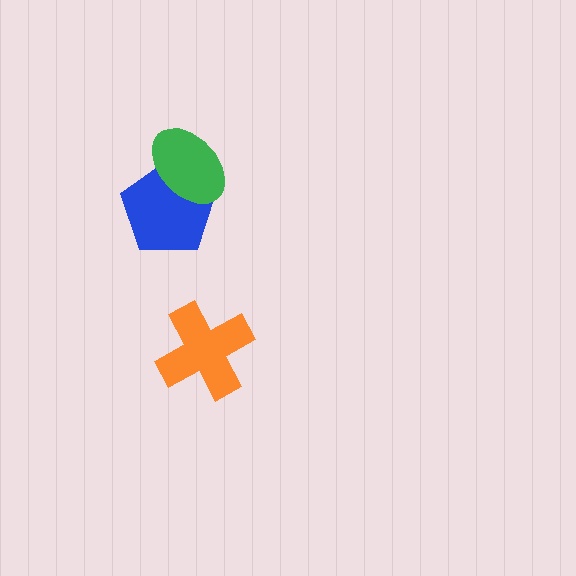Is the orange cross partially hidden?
No, no other shape covers it.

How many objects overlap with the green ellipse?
1 object overlaps with the green ellipse.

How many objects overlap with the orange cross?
0 objects overlap with the orange cross.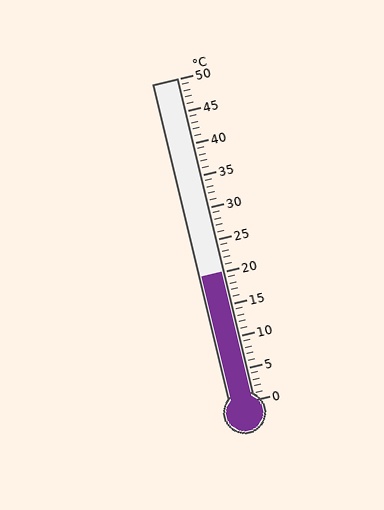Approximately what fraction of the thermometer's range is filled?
The thermometer is filled to approximately 40% of its range.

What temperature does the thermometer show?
The thermometer shows approximately 20°C.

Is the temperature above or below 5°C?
The temperature is above 5°C.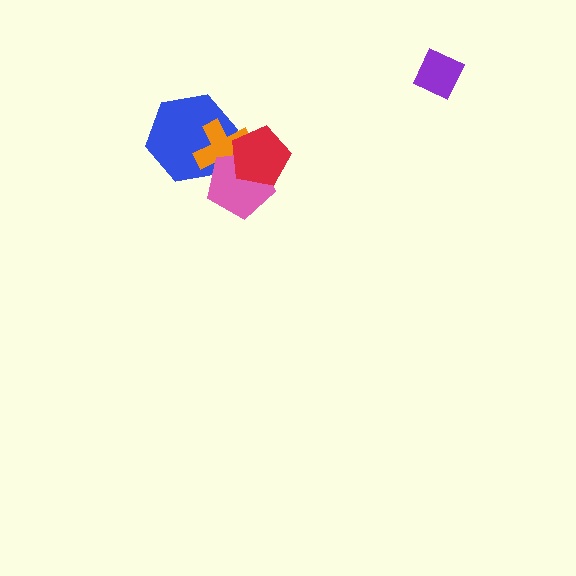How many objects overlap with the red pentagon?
2 objects overlap with the red pentagon.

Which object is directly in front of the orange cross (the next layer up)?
The pink pentagon is directly in front of the orange cross.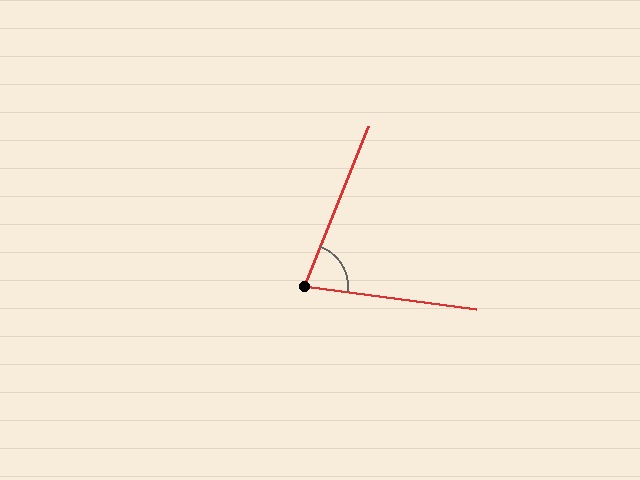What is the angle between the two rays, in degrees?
Approximately 76 degrees.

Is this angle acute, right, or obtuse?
It is acute.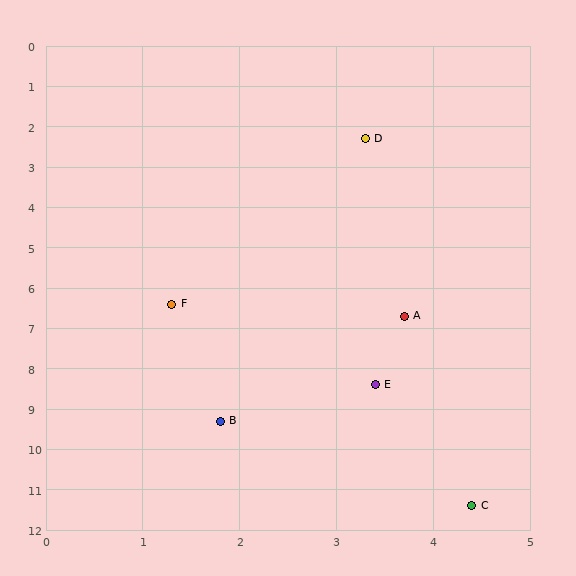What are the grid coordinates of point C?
Point C is at approximately (4.4, 11.4).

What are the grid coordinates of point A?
Point A is at approximately (3.7, 6.7).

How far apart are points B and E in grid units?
Points B and E are about 1.8 grid units apart.